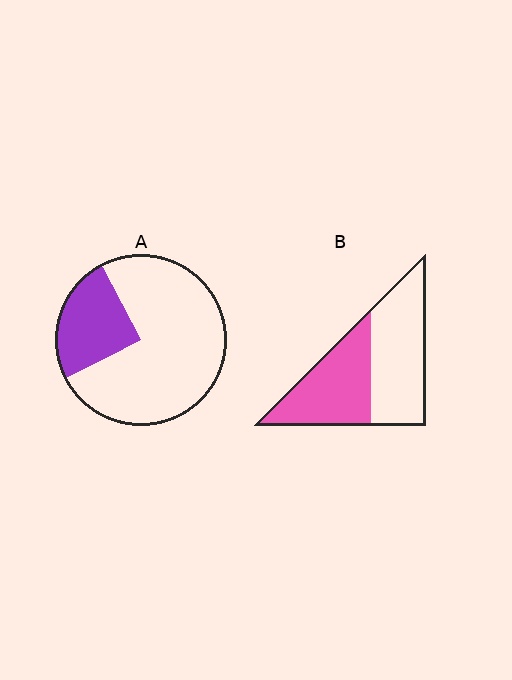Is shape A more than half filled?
No.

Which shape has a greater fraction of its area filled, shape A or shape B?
Shape B.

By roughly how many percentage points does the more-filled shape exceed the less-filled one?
By roughly 20 percentage points (B over A).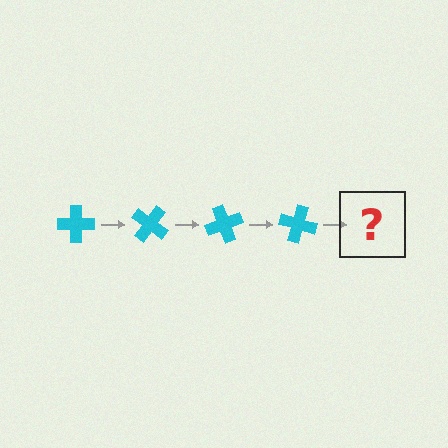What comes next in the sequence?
The next element should be a cyan cross rotated 140 degrees.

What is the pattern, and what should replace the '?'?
The pattern is that the cross rotates 35 degrees each step. The '?' should be a cyan cross rotated 140 degrees.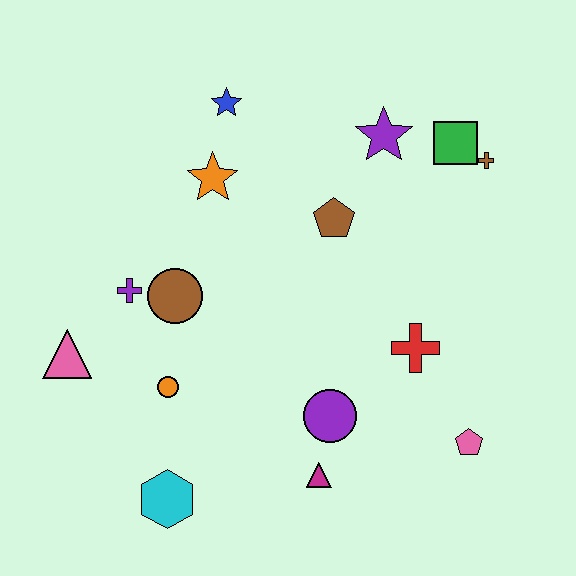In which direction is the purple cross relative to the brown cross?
The purple cross is to the left of the brown cross.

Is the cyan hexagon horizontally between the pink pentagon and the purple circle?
No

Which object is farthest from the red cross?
The pink triangle is farthest from the red cross.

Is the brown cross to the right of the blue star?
Yes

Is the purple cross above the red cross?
Yes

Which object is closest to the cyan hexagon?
The orange circle is closest to the cyan hexagon.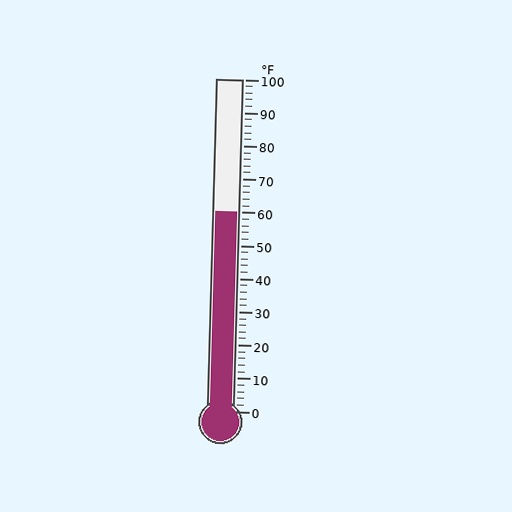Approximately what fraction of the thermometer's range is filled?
The thermometer is filled to approximately 60% of its range.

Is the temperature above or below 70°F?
The temperature is below 70°F.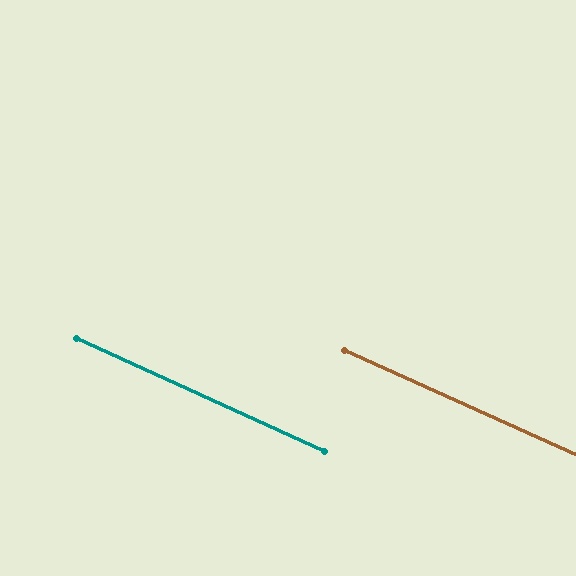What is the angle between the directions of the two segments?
Approximately 0 degrees.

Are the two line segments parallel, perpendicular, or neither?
Parallel — their directions differ by only 0.5°.